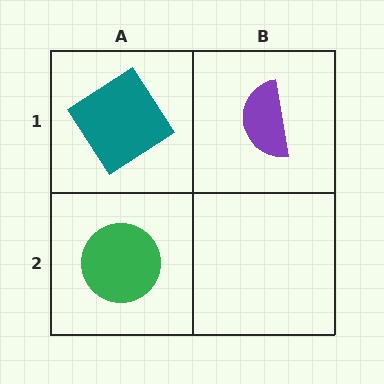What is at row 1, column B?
A purple semicircle.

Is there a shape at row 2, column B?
No, that cell is empty.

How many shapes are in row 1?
2 shapes.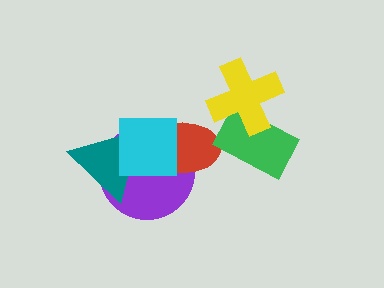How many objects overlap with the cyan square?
3 objects overlap with the cyan square.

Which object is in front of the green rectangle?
The yellow cross is in front of the green rectangle.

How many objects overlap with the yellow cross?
1 object overlaps with the yellow cross.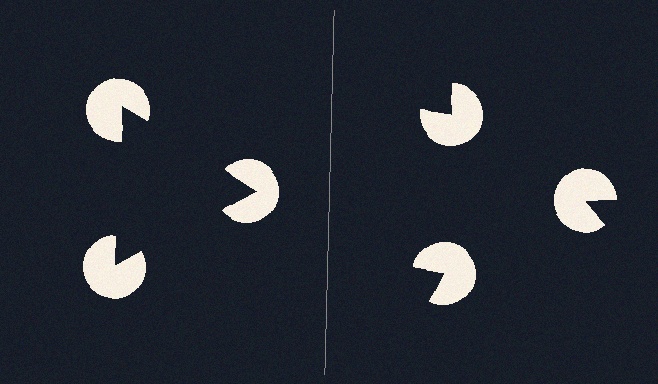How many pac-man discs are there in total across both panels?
6 — 3 on each side.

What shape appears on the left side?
An illusory triangle.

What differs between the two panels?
The pac-man discs are positioned identically on both sides; only the wedge orientations differ. On the left they align to a triangle; on the right they are misaligned.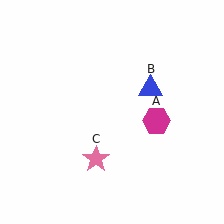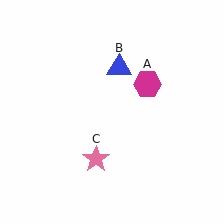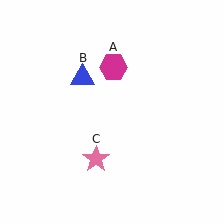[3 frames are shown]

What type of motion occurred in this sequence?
The magenta hexagon (object A), blue triangle (object B) rotated counterclockwise around the center of the scene.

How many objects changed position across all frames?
2 objects changed position: magenta hexagon (object A), blue triangle (object B).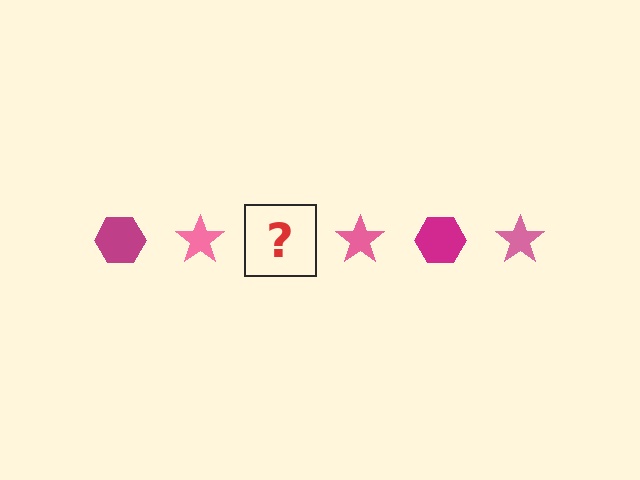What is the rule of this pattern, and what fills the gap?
The rule is that the pattern alternates between magenta hexagon and pink star. The gap should be filled with a magenta hexagon.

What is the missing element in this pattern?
The missing element is a magenta hexagon.